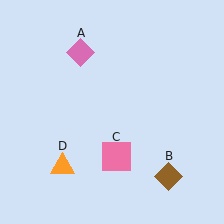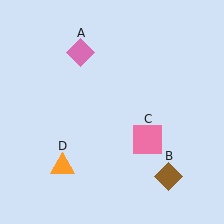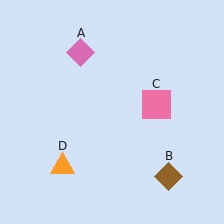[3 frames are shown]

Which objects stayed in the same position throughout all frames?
Pink diamond (object A) and brown diamond (object B) and orange triangle (object D) remained stationary.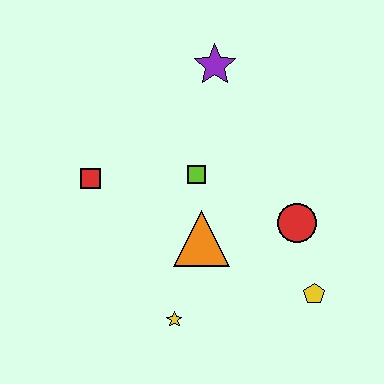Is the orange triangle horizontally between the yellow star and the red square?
No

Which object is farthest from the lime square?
The yellow pentagon is farthest from the lime square.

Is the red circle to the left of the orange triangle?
No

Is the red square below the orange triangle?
No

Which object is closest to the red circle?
The yellow pentagon is closest to the red circle.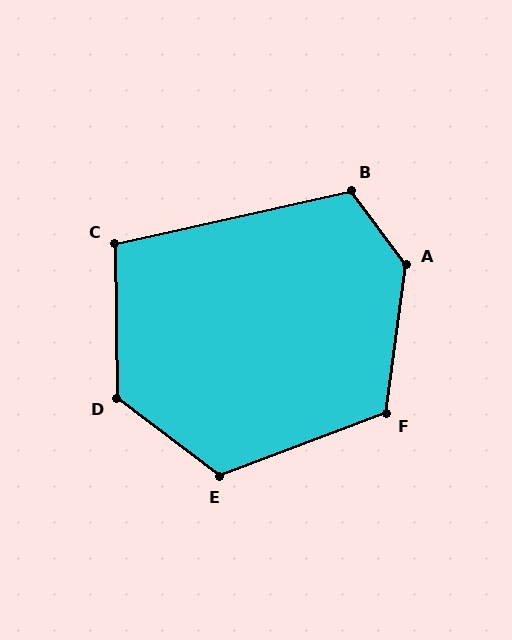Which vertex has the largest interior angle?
A, at approximately 135 degrees.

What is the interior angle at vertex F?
Approximately 118 degrees (obtuse).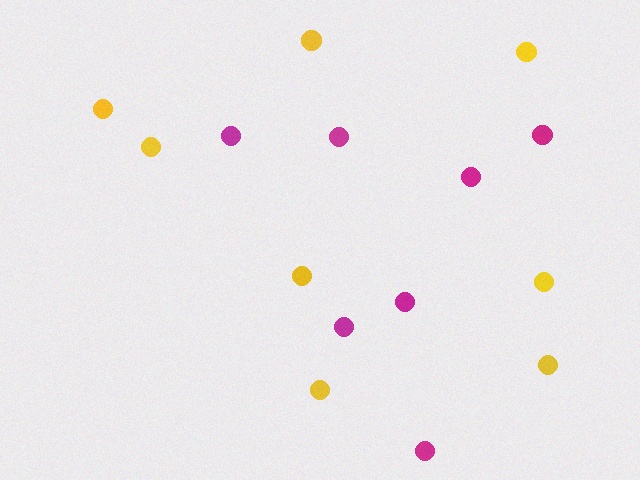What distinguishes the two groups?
There are 2 groups: one group of yellow circles (8) and one group of magenta circles (7).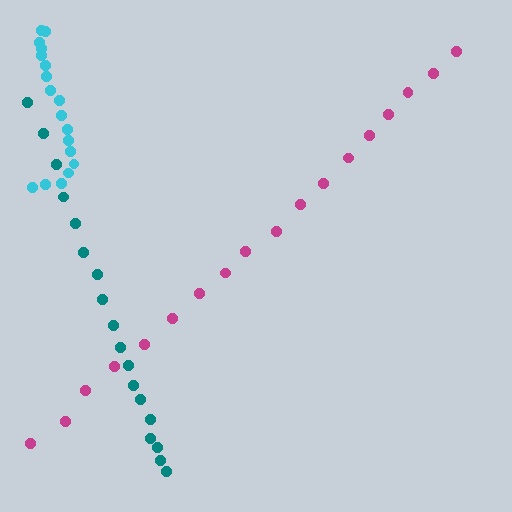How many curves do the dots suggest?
There are 3 distinct paths.